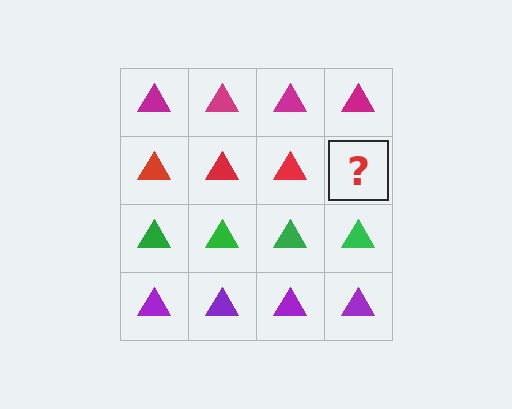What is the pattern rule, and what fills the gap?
The rule is that each row has a consistent color. The gap should be filled with a red triangle.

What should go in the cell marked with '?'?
The missing cell should contain a red triangle.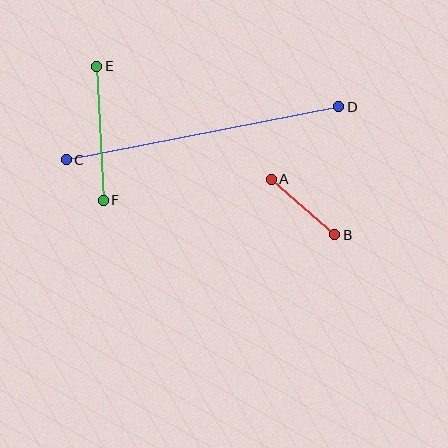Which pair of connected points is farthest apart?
Points C and D are farthest apart.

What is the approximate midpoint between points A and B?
The midpoint is at approximately (303, 207) pixels.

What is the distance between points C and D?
The distance is approximately 277 pixels.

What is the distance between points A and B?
The distance is approximately 84 pixels.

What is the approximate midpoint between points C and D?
The midpoint is at approximately (202, 133) pixels.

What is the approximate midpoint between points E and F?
The midpoint is at approximately (100, 133) pixels.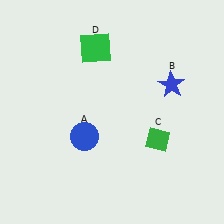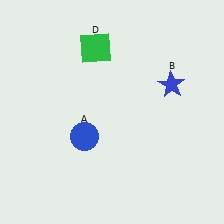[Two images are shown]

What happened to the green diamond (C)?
The green diamond (C) was removed in Image 2. It was in the bottom-right area of Image 1.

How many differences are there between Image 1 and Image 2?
There is 1 difference between the two images.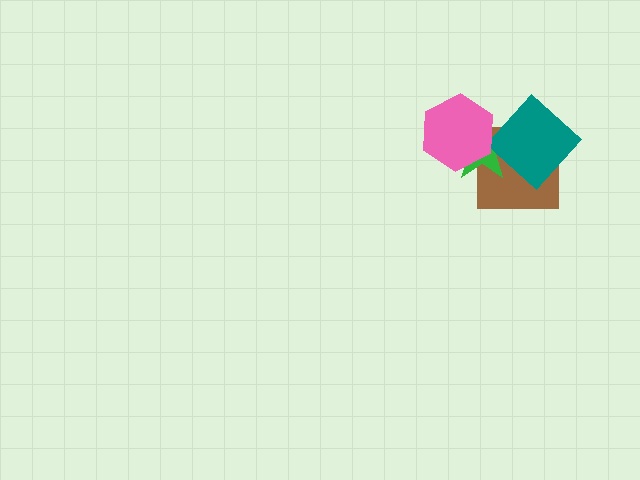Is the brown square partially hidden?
Yes, it is partially covered by another shape.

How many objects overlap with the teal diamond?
3 objects overlap with the teal diamond.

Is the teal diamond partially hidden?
Yes, it is partially covered by another shape.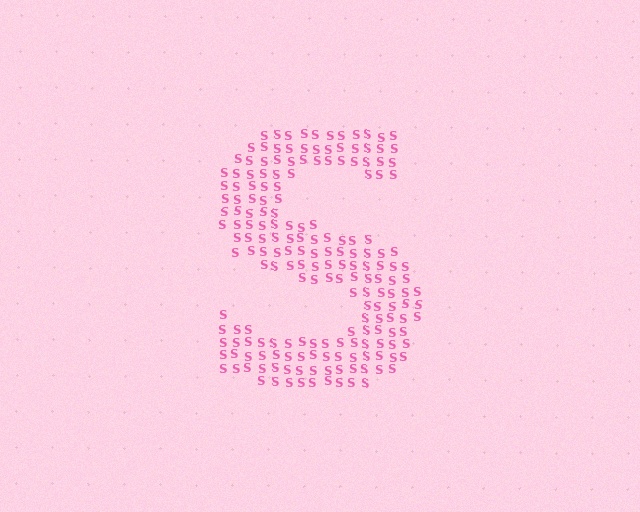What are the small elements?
The small elements are letter S's.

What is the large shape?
The large shape is the letter S.